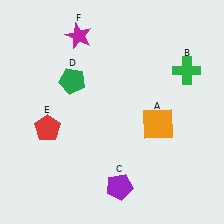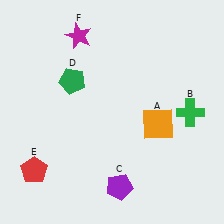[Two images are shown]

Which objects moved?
The objects that moved are: the green cross (B), the red pentagon (E).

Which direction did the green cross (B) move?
The green cross (B) moved down.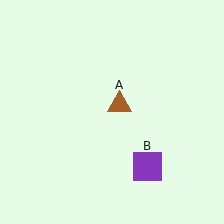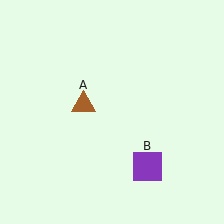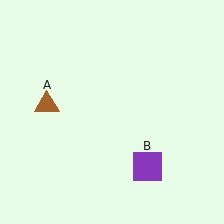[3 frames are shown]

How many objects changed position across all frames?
1 object changed position: brown triangle (object A).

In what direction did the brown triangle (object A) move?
The brown triangle (object A) moved left.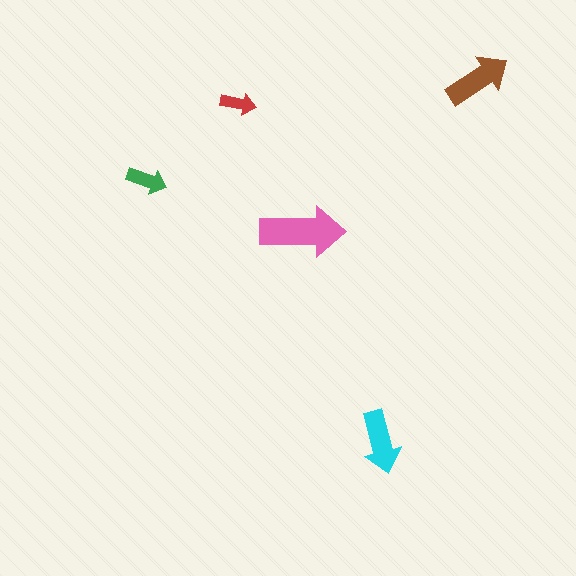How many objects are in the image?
There are 5 objects in the image.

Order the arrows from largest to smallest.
the pink one, the brown one, the cyan one, the green one, the red one.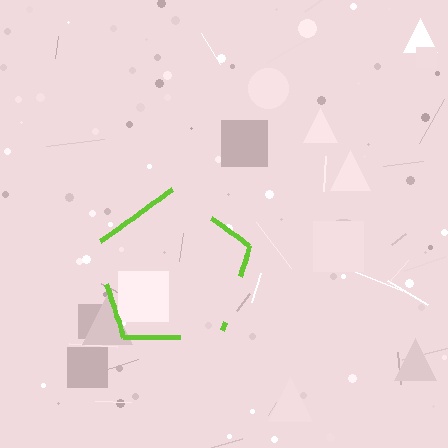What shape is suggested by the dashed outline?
The dashed outline suggests a pentagon.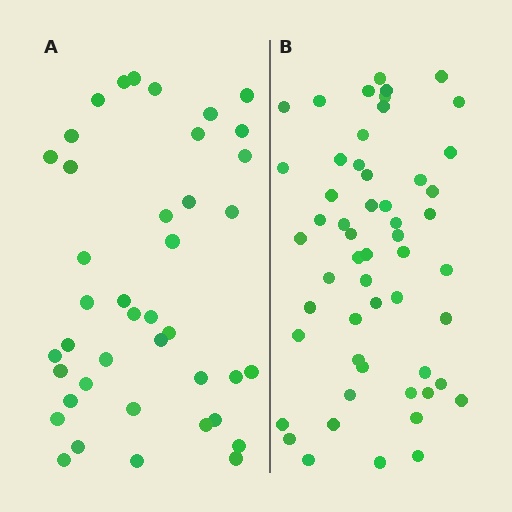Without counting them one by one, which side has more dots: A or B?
Region B (the right region) has more dots.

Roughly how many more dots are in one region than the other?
Region B has approximately 15 more dots than region A.